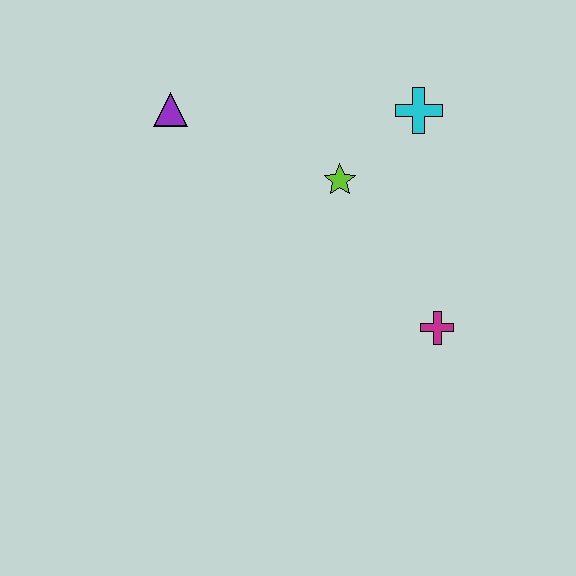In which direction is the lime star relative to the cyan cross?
The lime star is to the left of the cyan cross.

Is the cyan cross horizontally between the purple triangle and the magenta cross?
Yes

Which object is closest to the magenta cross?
The lime star is closest to the magenta cross.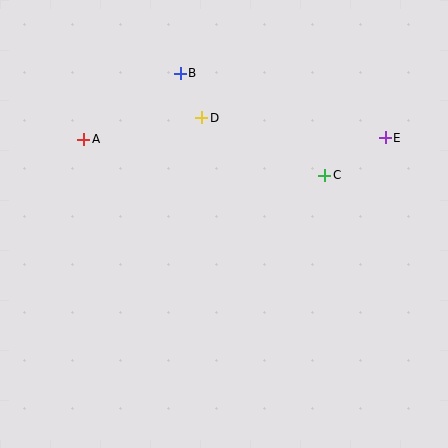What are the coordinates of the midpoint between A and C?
The midpoint between A and C is at (204, 157).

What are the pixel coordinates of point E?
Point E is at (385, 138).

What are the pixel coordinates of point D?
Point D is at (202, 118).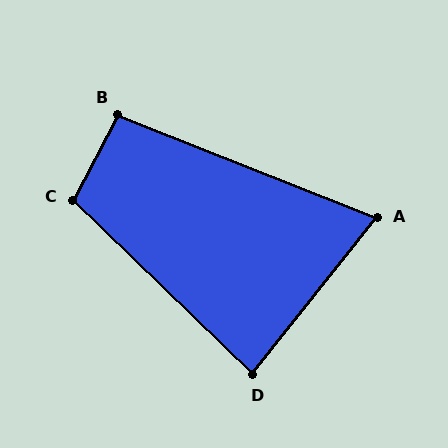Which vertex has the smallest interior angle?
A, at approximately 73 degrees.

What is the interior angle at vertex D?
Approximately 84 degrees (acute).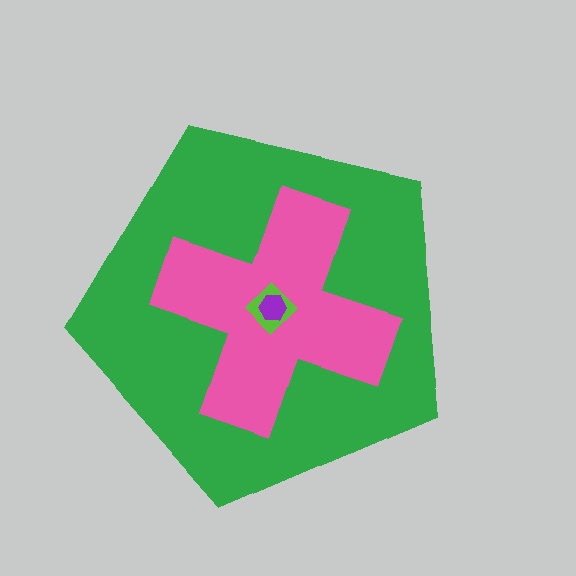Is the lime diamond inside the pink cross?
Yes.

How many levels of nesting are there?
4.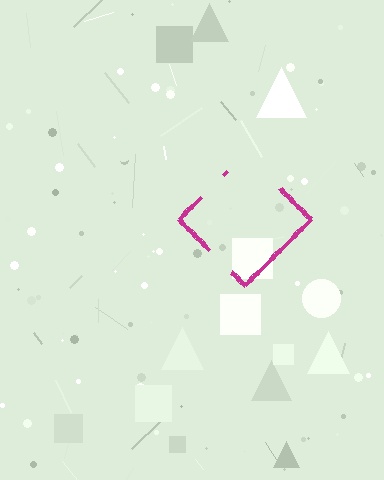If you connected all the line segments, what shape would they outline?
They would outline a diamond.